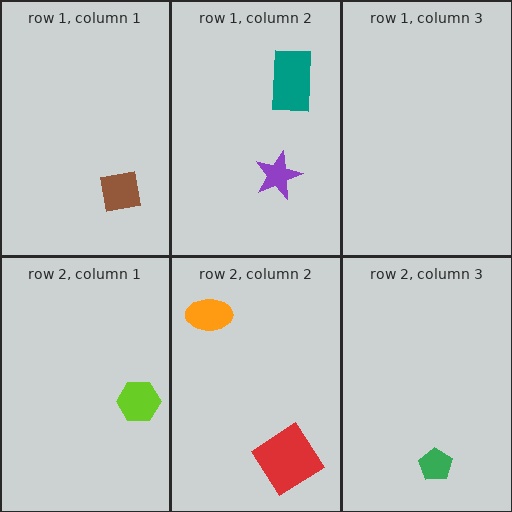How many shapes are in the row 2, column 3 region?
1.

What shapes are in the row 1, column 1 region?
The brown square.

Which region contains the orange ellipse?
The row 2, column 2 region.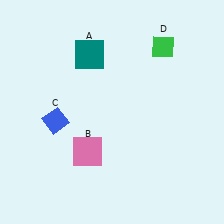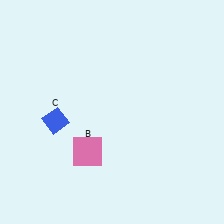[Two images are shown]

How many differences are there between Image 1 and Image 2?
There are 2 differences between the two images.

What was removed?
The green diamond (D), the teal square (A) were removed in Image 2.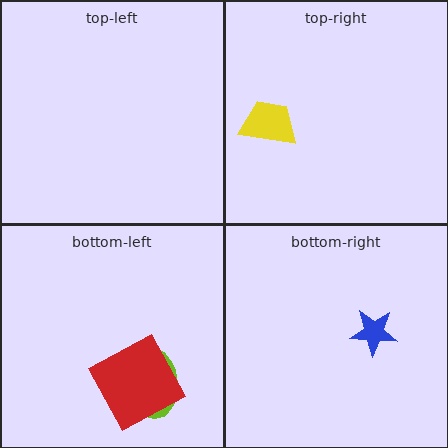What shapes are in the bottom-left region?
The lime ellipse, the red square.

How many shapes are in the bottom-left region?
2.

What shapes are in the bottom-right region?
The blue star.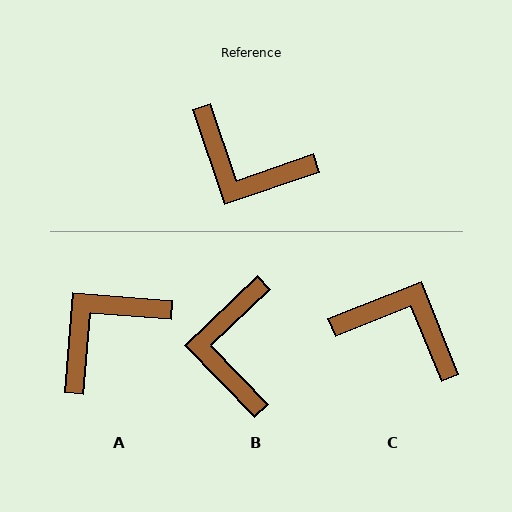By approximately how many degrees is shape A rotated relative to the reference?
Approximately 113 degrees clockwise.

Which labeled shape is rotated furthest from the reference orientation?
C, about 177 degrees away.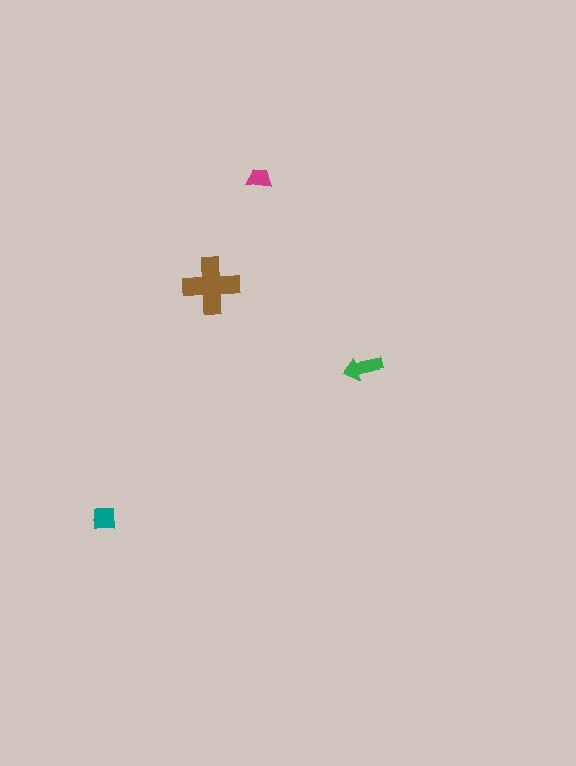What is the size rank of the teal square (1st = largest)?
3rd.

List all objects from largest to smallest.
The brown cross, the green arrow, the teal square, the magenta trapezoid.